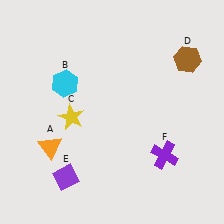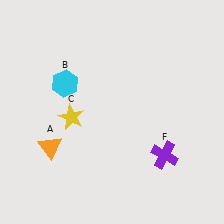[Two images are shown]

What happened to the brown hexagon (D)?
The brown hexagon (D) was removed in Image 2. It was in the top-right area of Image 1.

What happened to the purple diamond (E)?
The purple diamond (E) was removed in Image 2. It was in the bottom-left area of Image 1.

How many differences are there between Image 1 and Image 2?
There are 2 differences between the two images.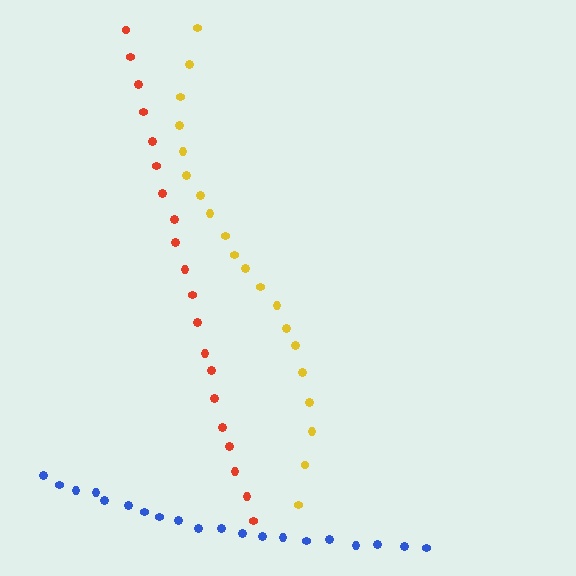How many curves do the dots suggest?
There are 3 distinct paths.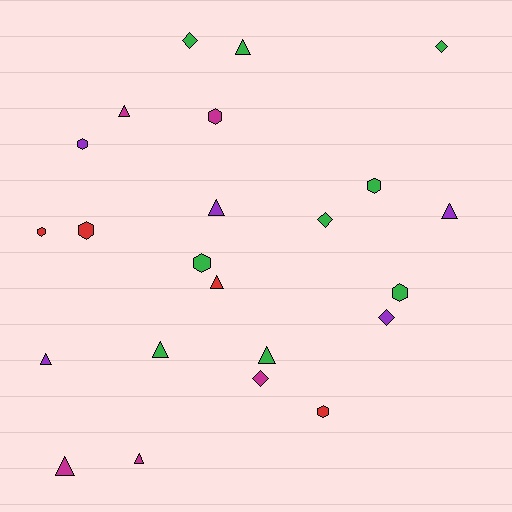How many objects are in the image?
There are 23 objects.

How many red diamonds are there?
There are no red diamonds.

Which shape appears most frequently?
Triangle, with 10 objects.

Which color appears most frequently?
Green, with 9 objects.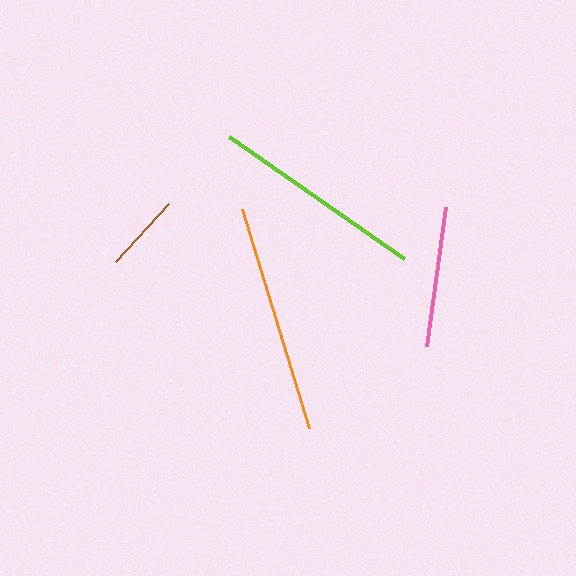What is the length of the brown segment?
The brown segment is approximately 79 pixels long.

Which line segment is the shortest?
The brown line is the shortest at approximately 79 pixels.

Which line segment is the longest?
The orange line is the longest at approximately 229 pixels.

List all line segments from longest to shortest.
From longest to shortest: orange, lime, pink, brown.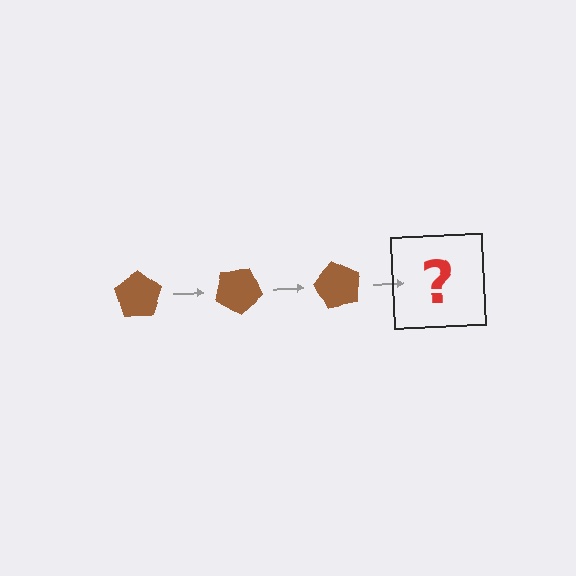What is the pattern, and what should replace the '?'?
The pattern is that the pentagon rotates 30 degrees each step. The '?' should be a brown pentagon rotated 90 degrees.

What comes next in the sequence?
The next element should be a brown pentagon rotated 90 degrees.